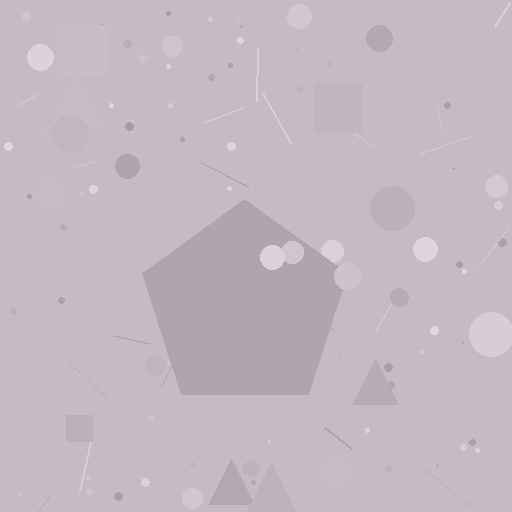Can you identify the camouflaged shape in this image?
The camouflaged shape is a pentagon.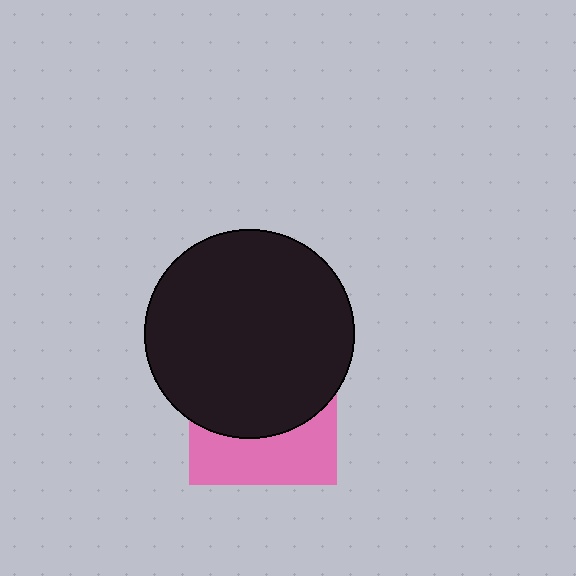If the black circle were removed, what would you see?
You would see the complete pink square.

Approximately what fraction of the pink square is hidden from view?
Roughly 61% of the pink square is hidden behind the black circle.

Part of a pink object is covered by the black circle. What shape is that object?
It is a square.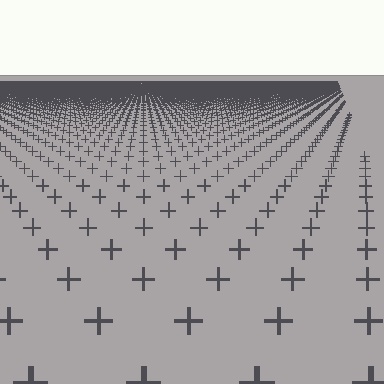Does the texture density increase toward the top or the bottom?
Density increases toward the top.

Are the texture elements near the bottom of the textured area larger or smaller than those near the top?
Larger. Near the bottom, elements are closer to the viewer and appear at a bigger on-screen size.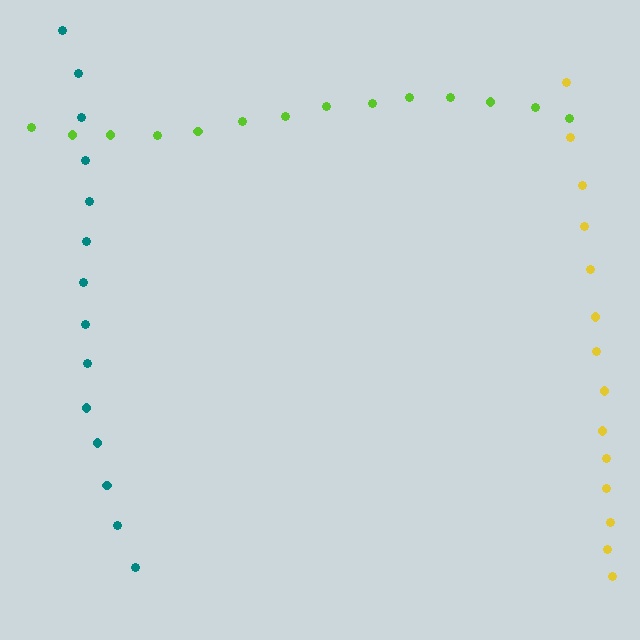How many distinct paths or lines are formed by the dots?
There are 3 distinct paths.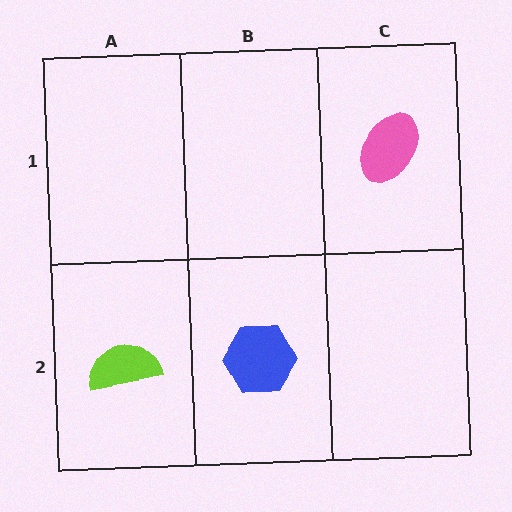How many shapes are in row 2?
2 shapes.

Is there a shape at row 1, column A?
No, that cell is empty.